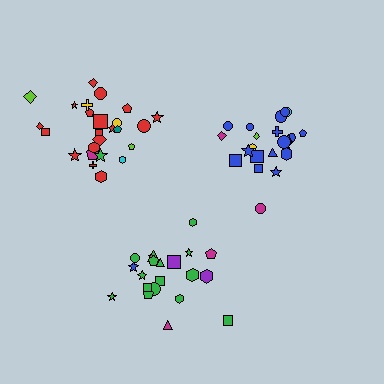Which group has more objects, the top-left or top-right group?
The top-left group.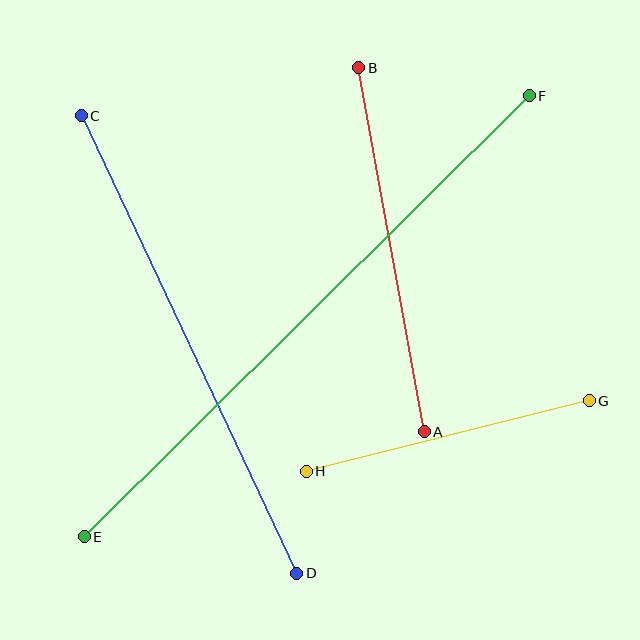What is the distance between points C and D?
The distance is approximately 506 pixels.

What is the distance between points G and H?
The distance is approximately 292 pixels.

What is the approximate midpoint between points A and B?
The midpoint is at approximately (391, 250) pixels.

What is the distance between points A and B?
The distance is approximately 370 pixels.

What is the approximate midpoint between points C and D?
The midpoint is at approximately (189, 344) pixels.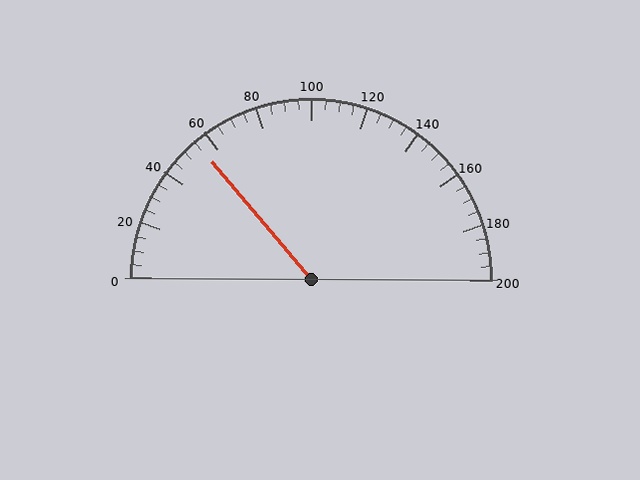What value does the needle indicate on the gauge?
The needle indicates approximately 55.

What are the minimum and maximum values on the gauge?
The gauge ranges from 0 to 200.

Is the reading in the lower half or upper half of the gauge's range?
The reading is in the lower half of the range (0 to 200).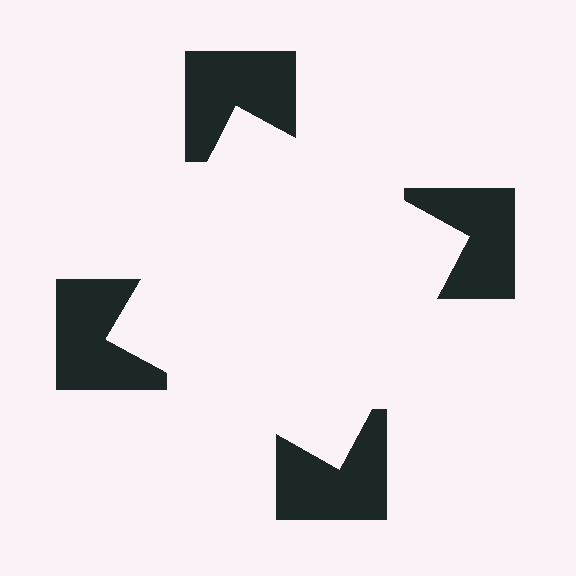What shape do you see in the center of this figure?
An illusory square — its edges are inferred from the aligned wedge cuts in the notched squares, not physically drawn.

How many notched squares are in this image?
There are 4 — one at each vertex of the illusory square.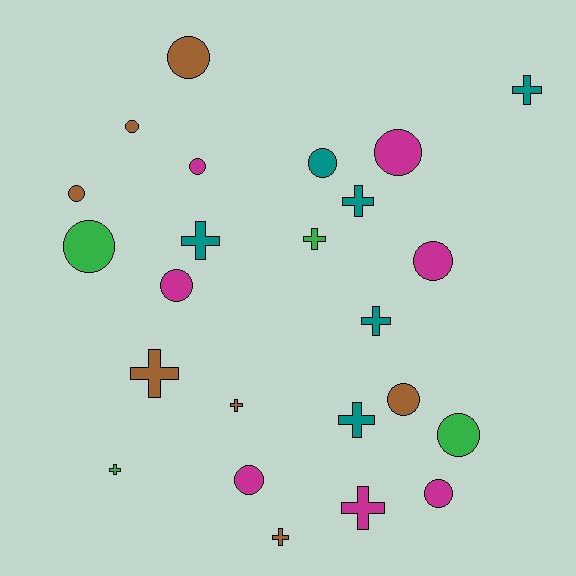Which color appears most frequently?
Brown, with 7 objects.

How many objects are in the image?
There are 24 objects.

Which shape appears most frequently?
Circle, with 13 objects.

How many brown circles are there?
There are 4 brown circles.